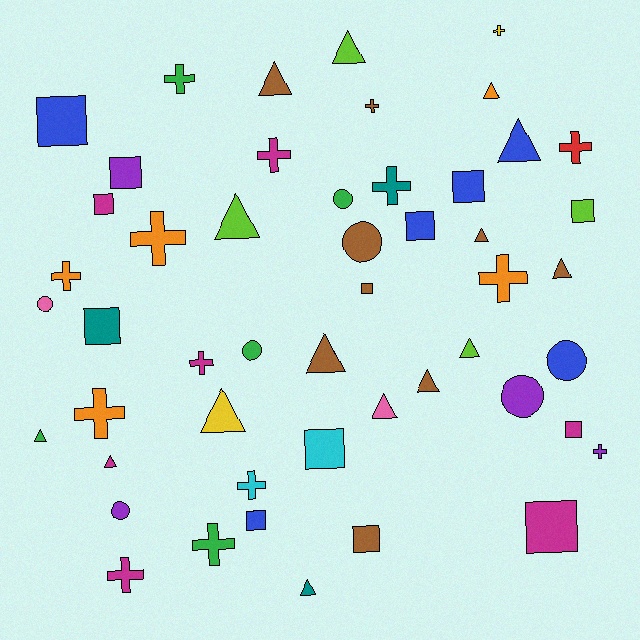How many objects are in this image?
There are 50 objects.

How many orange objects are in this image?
There are 5 orange objects.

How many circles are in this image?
There are 7 circles.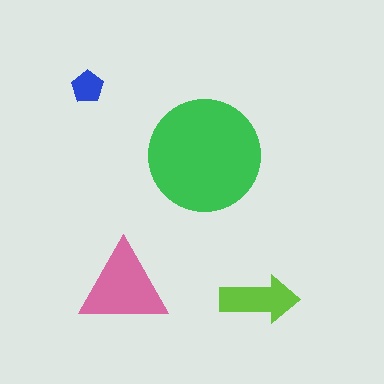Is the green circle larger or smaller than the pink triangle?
Larger.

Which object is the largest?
The green circle.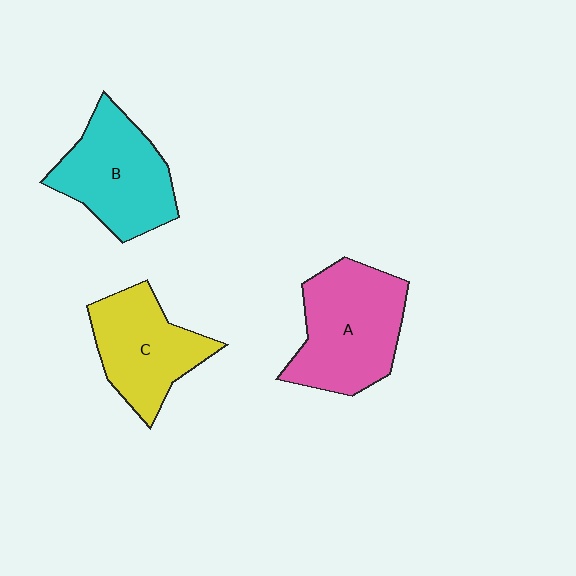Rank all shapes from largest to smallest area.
From largest to smallest: A (pink), B (cyan), C (yellow).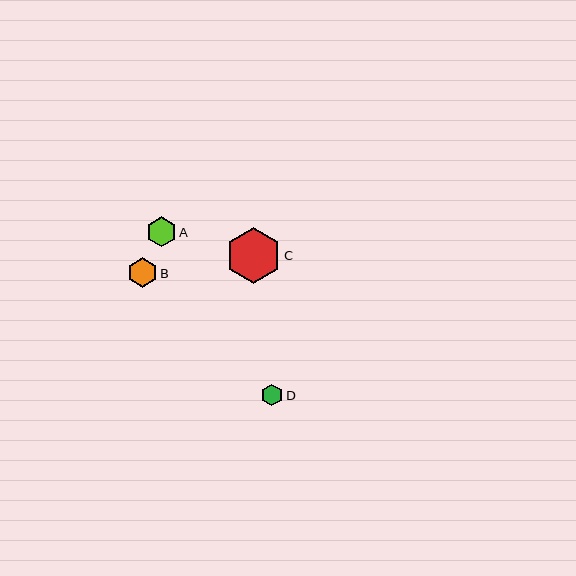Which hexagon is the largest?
Hexagon C is the largest with a size of approximately 56 pixels.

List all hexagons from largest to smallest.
From largest to smallest: C, A, B, D.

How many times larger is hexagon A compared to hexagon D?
Hexagon A is approximately 1.4 times the size of hexagon D.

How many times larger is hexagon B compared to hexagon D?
Hexagon B is approximately 1.4 times the size of hexagon D.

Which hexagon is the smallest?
Hexagon D is the smallest with a size of approximately 21 pixels.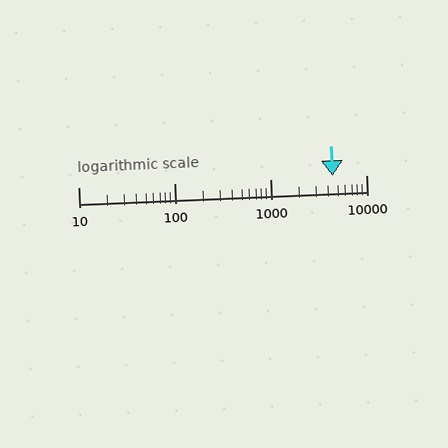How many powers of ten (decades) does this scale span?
The scale spans 3 decades, from 10 to 10000.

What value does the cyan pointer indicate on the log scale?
The pointer indicates approximately 4500.